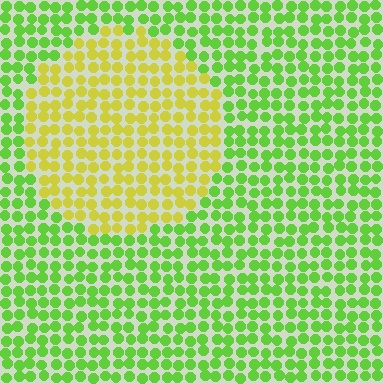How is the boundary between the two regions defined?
The boundary is defined purely by a slight shift in hue (about 44 degrees). Spacing, size, and orientation are identical on both sides.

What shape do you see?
I see a circle.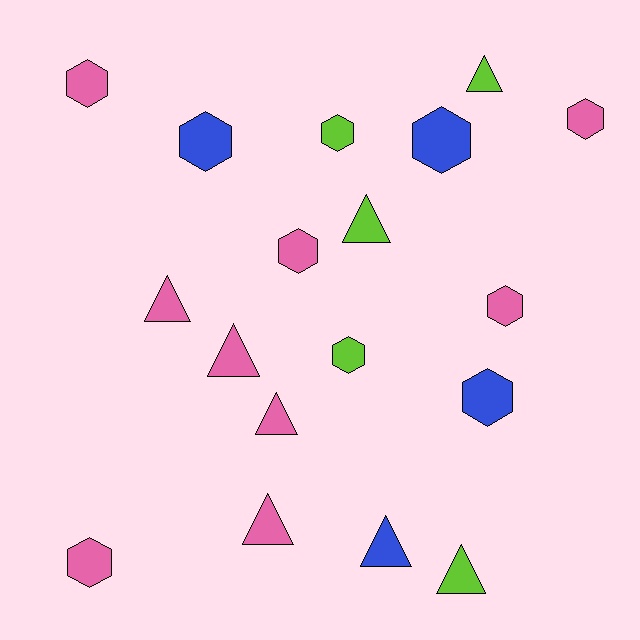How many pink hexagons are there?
There are 5 pink hexagons.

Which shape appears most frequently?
Hexagon, with 10 objects.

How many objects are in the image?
There are 18 objects.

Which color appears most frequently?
Pink, with 9 objects.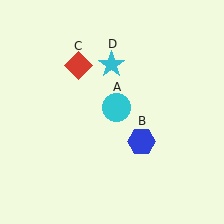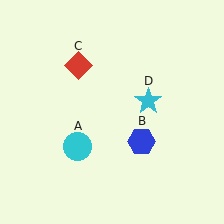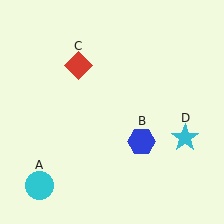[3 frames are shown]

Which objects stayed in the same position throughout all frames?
Blue hexagon (object B) and red diamond (object C) remained stationary.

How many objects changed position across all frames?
2 objects changed position: cyan circle (object A), cyan star (object D).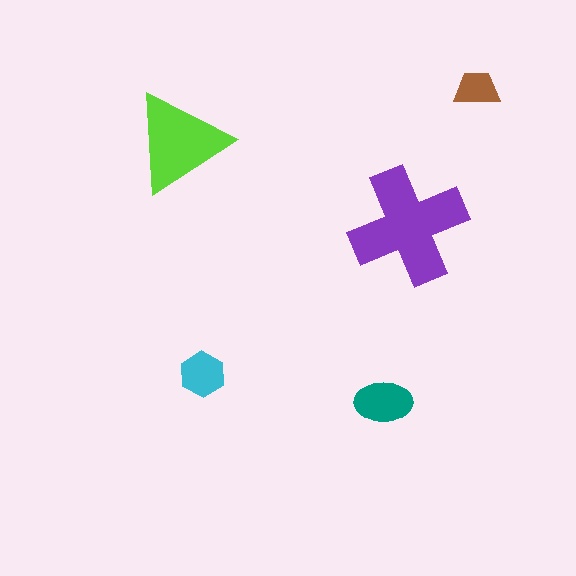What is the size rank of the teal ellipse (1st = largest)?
3rd.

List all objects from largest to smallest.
The purple cross, the lime triangle, the teal ellipse, the cyan hexagon, the brown trapezoid.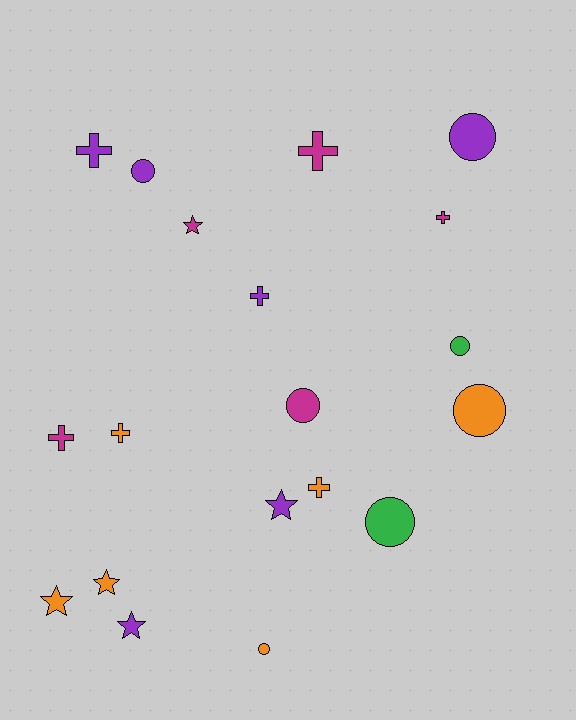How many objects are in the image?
There are 19 objects.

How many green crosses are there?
There are no green crosses.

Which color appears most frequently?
Purple, with 6 objects.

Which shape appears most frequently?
Circle, with 7 objects.